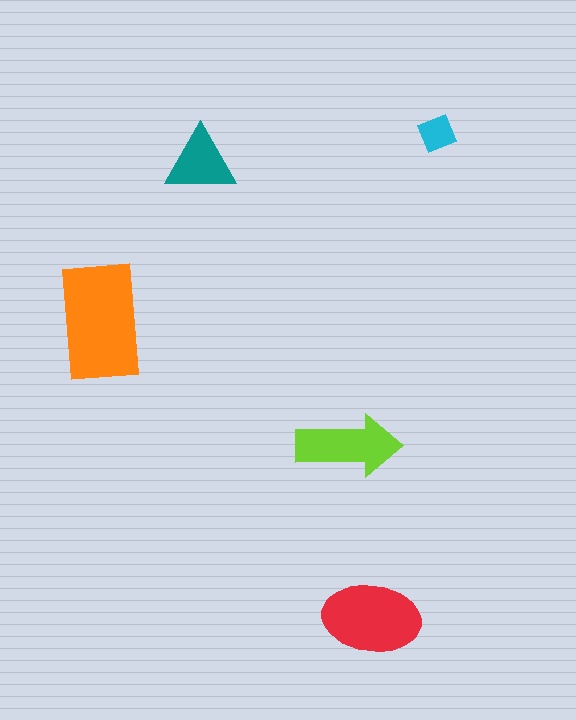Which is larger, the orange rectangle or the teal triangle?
The orange rectangle.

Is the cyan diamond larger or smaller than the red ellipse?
Smaller.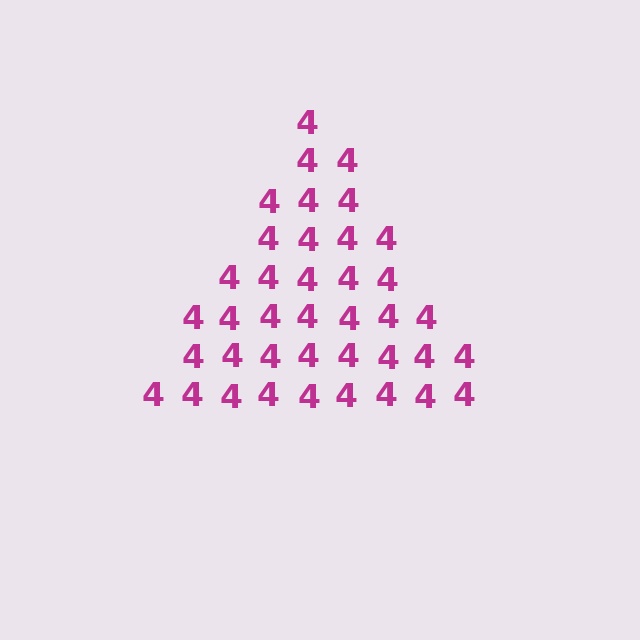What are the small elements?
The small elements are digit 4's.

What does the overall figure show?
The overall figure shows a triangle.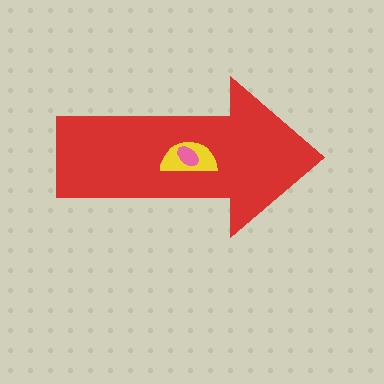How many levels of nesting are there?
3.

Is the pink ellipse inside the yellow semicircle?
Yes.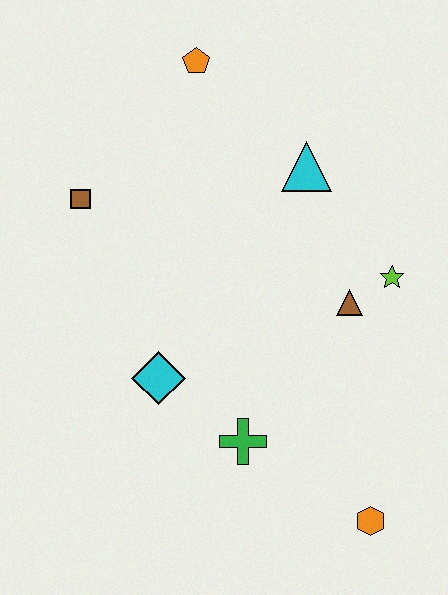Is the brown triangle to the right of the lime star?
No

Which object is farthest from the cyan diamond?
The orange pentagon is farthest from the cyan diamond.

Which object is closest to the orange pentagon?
The cyan triangle is closest to the orange pentagon.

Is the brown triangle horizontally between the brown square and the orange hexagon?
Yes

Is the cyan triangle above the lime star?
Yes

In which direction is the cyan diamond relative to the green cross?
The cyan diamond is to the left of the green cross.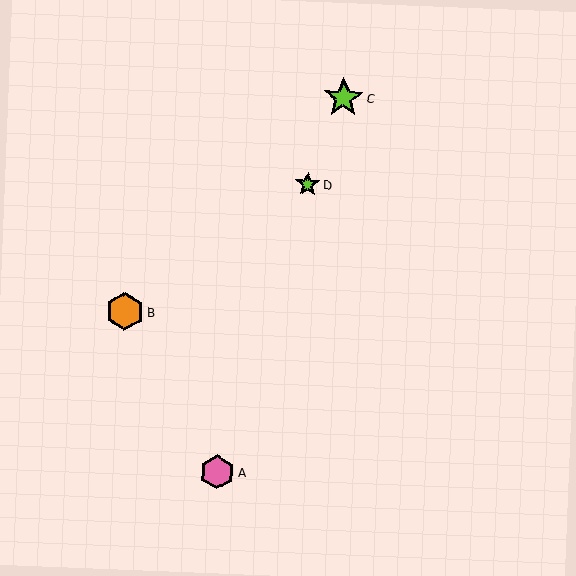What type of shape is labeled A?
Shape A is a pink hexagon.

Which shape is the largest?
The lime star (labeled C) is the largest.